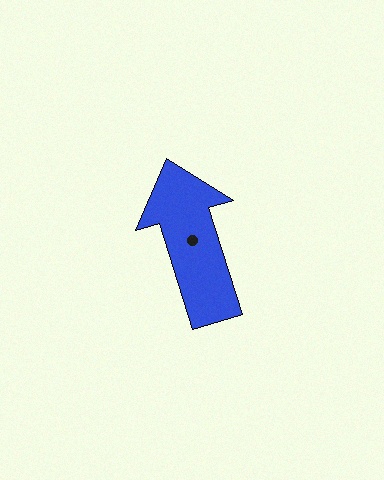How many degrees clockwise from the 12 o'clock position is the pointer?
Approximately 343 degrees.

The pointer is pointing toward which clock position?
Roughly 11 o'clock.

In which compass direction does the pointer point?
North.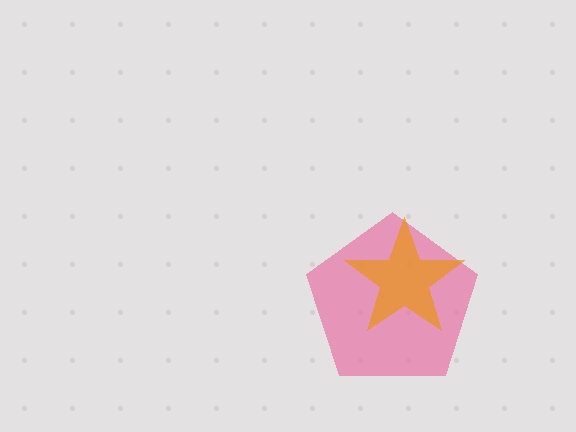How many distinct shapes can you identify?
There are 2 distinct shapes: a pink pentagon, an orange star.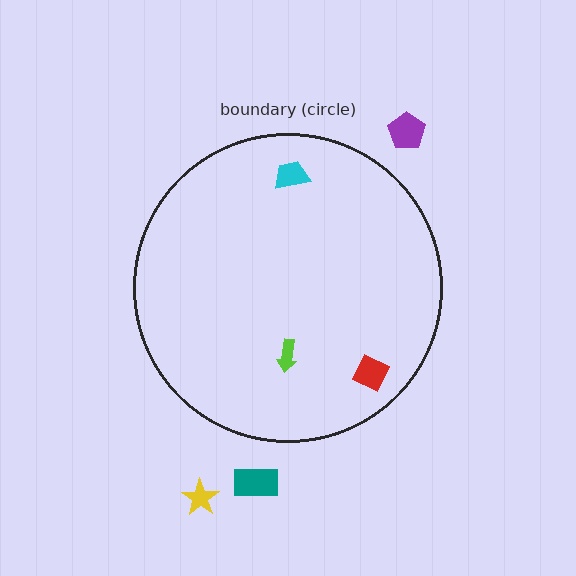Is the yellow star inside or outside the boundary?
Outside.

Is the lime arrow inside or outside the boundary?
Inside.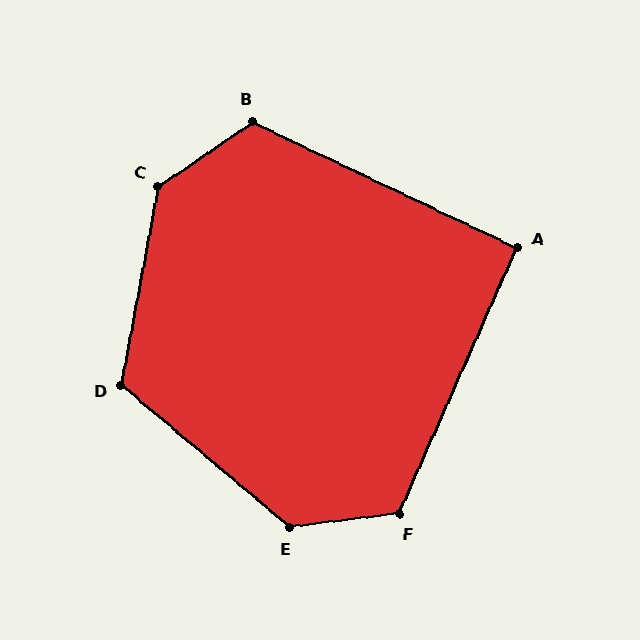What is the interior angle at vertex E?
Approximately 133 degrees (obtuse).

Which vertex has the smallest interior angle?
A, at approximately 92 degrees.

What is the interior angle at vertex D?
Approximately 120 degrees (obtuse).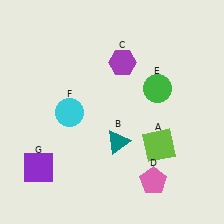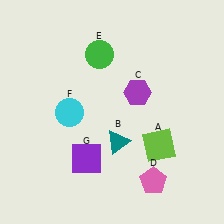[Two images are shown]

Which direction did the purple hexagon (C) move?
The purple hexagon (C) moved down.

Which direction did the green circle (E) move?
The green circle (E) moved left.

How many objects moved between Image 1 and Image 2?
3 objects moved between the two images.